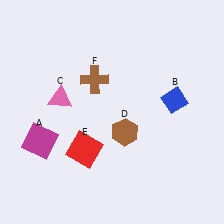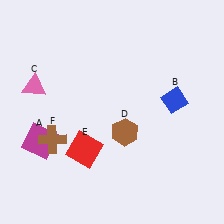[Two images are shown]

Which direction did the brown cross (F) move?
The brown cross (F) moved down.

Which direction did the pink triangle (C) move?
The pink triangle (C) moved left.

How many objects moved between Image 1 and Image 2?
2 objects moved between the two images.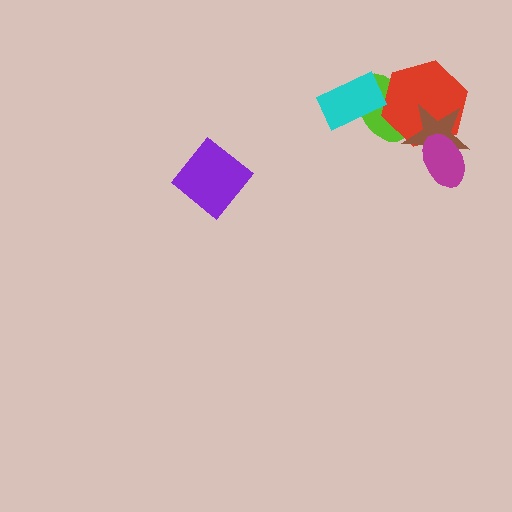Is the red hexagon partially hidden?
Yes, it is partially covered by another shape.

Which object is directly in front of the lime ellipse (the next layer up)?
The red hexagon is directly in front of the lime ellipse.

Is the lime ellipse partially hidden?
Yes, it is partially covered by another shape.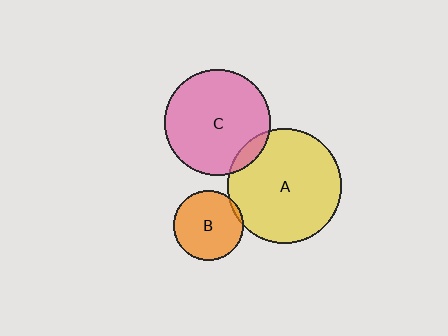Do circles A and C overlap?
Yes.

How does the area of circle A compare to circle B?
Approximately 2.7 times.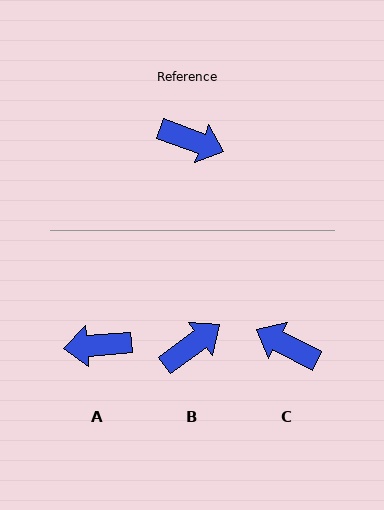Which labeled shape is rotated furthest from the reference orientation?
C, about 173 degrees away.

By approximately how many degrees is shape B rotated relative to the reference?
Approximately 57 degrees counter-clockwise.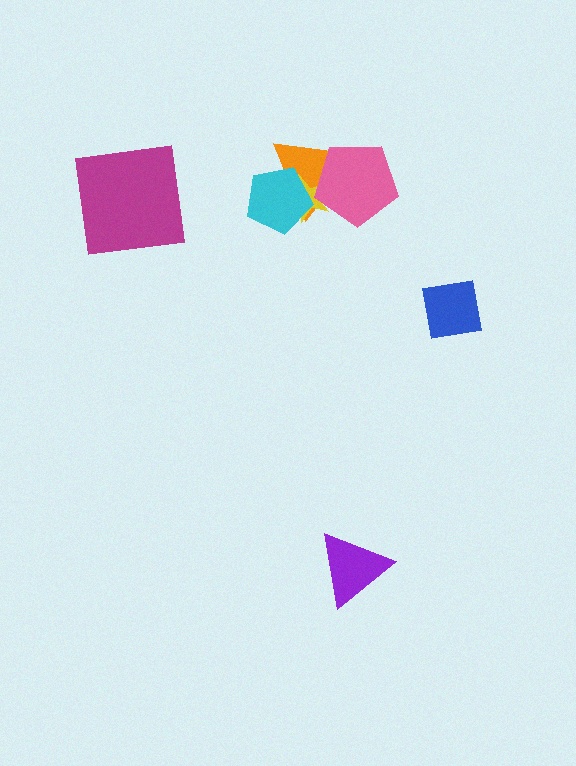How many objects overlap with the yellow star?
3 objects overlap with the yellow star.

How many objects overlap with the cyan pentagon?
2 objects overlap with the cyan pentagon.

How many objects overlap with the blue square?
0 objects overlap with the blue square.